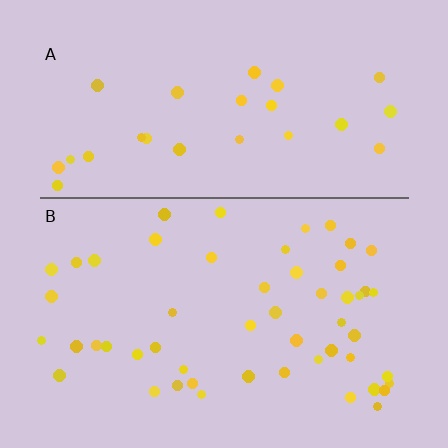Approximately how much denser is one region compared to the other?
Approximately 1.9× — region B over region A.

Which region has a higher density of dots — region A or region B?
B (the bottom).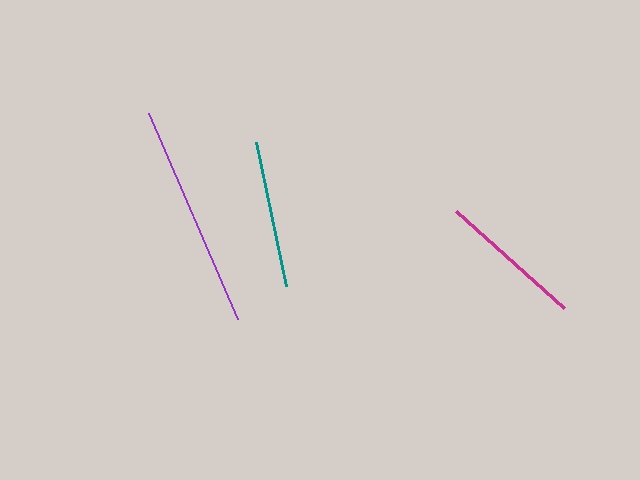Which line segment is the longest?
The purple line is the longest at approximately 224 pixels.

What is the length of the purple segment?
The purple segment is approximately 224 pixels long.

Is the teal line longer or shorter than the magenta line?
The teal line is longer than the magenta line.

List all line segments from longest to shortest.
From longest to shortest: purple, teal, magenta.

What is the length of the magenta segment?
The magenta segment is approximately 145 pixels long.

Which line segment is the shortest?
The magenta line is the shortest at approximately 145 pixels.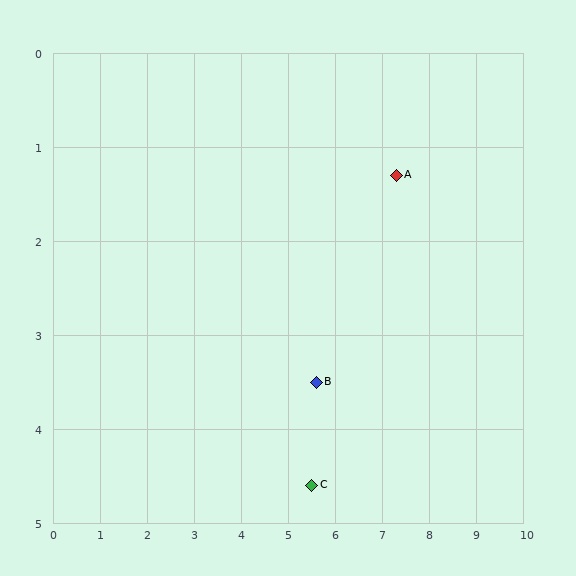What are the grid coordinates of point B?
Point B is at approximately (5.6, 3.5).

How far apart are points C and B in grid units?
Points C and B are about 1.1 grid units apart.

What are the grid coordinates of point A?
Point A is at approximately (7.3, 1.3).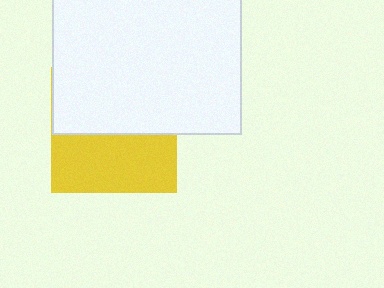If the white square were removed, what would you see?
You would see the complete yellow square.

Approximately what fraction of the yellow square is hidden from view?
Roughly 54% of the yellow square is hidden behind the white square.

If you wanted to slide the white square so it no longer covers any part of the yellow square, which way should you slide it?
Slide it up — that is the most direct way to separate the two shapes.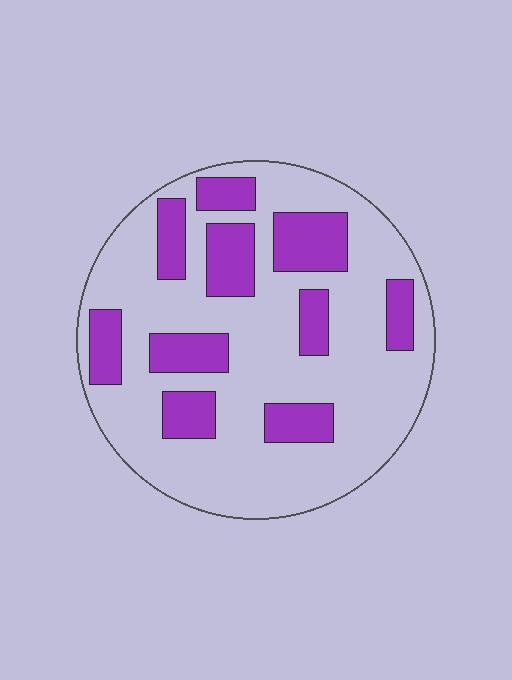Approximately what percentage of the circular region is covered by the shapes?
Approximately 25%.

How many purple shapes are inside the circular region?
10.